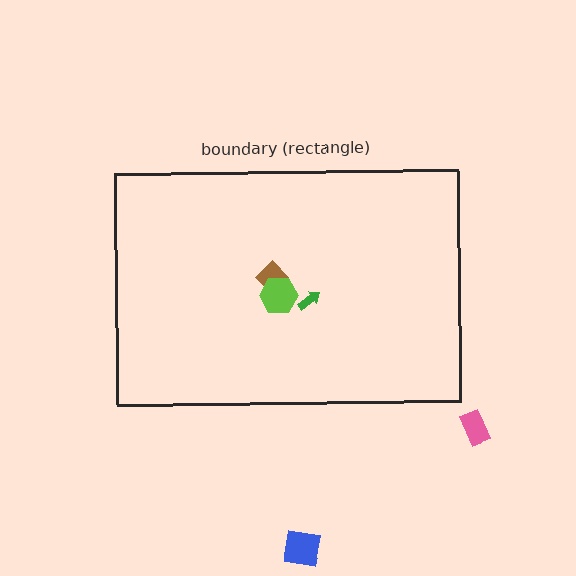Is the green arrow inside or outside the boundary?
Inside.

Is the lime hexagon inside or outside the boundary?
Inside.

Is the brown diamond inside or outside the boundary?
Inside.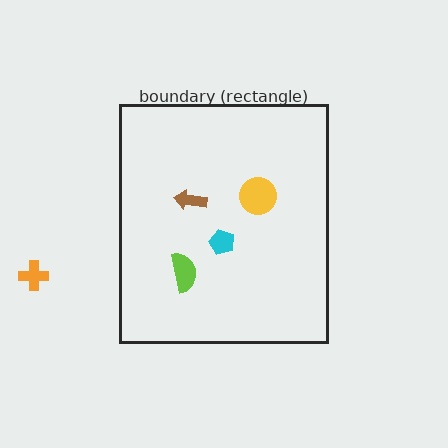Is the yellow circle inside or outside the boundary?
Inside.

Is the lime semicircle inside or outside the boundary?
Inside.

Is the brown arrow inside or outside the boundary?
Inside.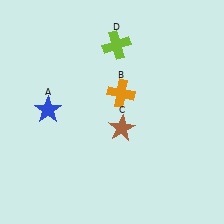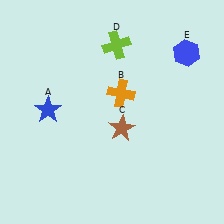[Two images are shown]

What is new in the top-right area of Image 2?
A blue hexagon (E) was added in the top-right area of Image 2.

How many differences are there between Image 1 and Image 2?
There is 1 difference between the two images.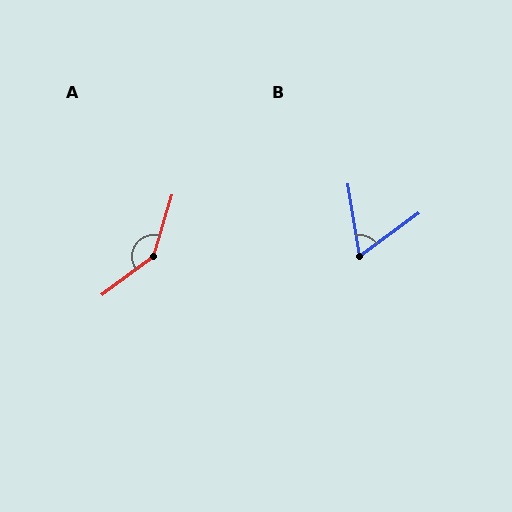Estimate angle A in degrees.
Approximately 144 degrees.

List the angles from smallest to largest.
B (63°), A (144°).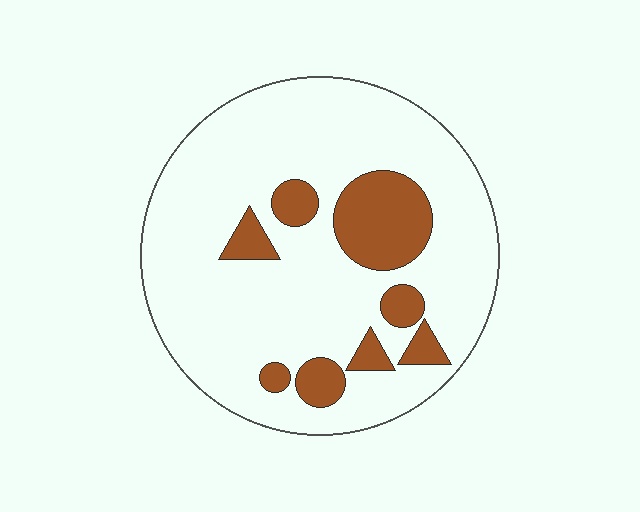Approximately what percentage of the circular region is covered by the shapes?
Approximately 20%.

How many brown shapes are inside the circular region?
8.